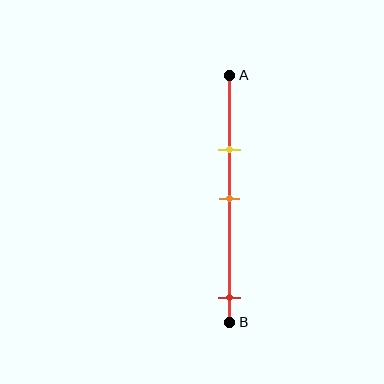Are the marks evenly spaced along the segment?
No, the marks are not evenly spaced.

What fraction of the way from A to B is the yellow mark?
The yellow mark is approximately 30% (0.3) of the way from A to B.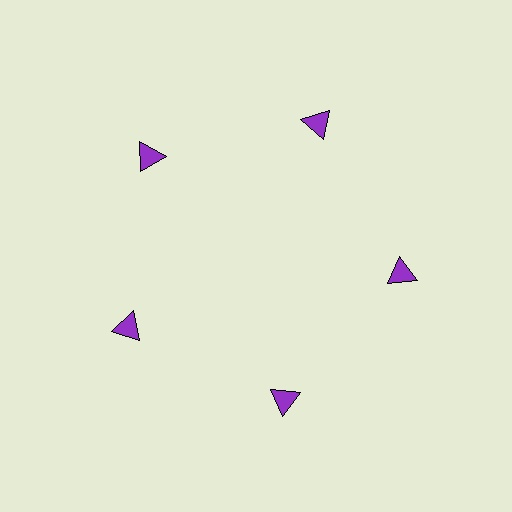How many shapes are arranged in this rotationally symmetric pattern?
There are 5 shapes, arranged in 5 groups of 1.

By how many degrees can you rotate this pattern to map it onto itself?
The pattern maps onto itself every 72 degrees of rotation.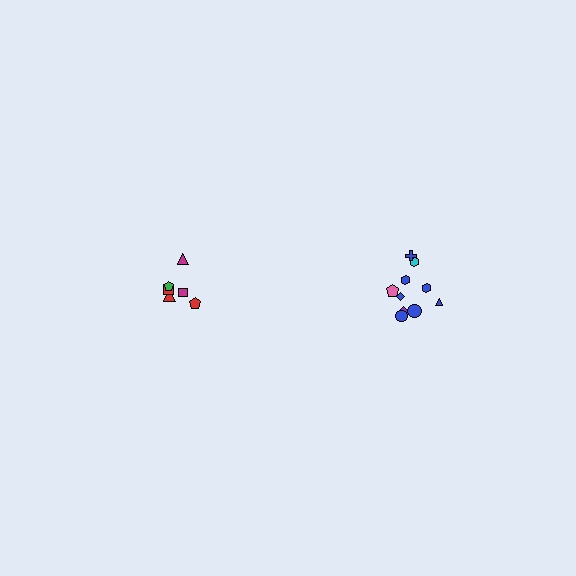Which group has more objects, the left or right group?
The right group.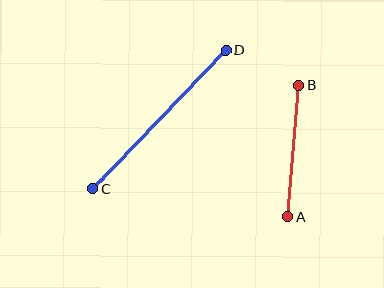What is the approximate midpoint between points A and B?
The midpoint is at approximately (293, 151) pixels.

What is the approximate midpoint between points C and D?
The midpoint is at approximately (159, 120) pixels.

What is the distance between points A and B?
The distance is approximately 132 pixels.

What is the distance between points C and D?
The distance is approximately 192 pixels.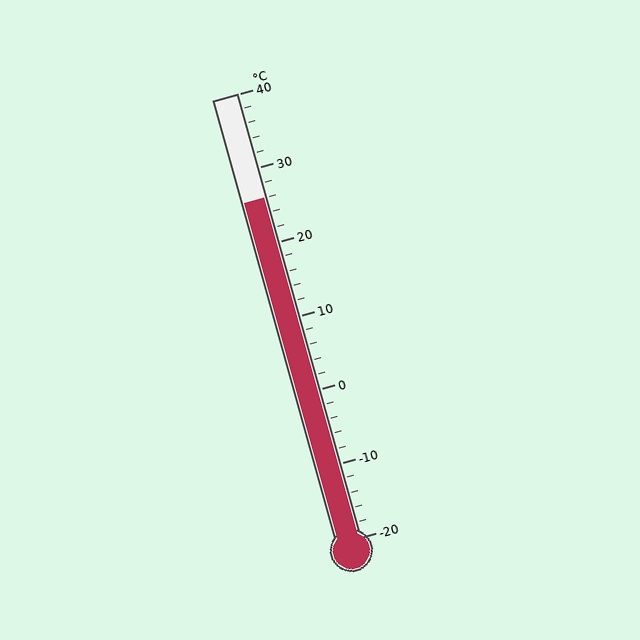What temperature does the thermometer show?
The thermometer shows approximately 26°C.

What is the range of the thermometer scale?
The thermometer scale ranges from -20°C to 40°C.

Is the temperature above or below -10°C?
The temperature is above -10°C.